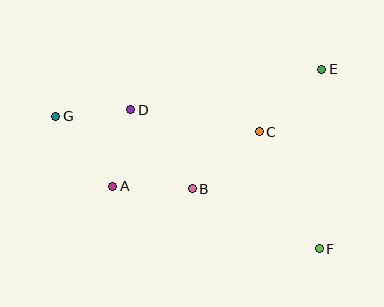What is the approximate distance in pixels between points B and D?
The distance between B and D is approximately 100 pixels.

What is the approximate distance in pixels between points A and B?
The distance between A and B is approximately 80 pixels.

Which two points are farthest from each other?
Points F and G are farthest from each other.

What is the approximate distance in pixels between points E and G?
The distance between E and G is approximately 270 pixels.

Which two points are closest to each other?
Points D and G are closest to each other.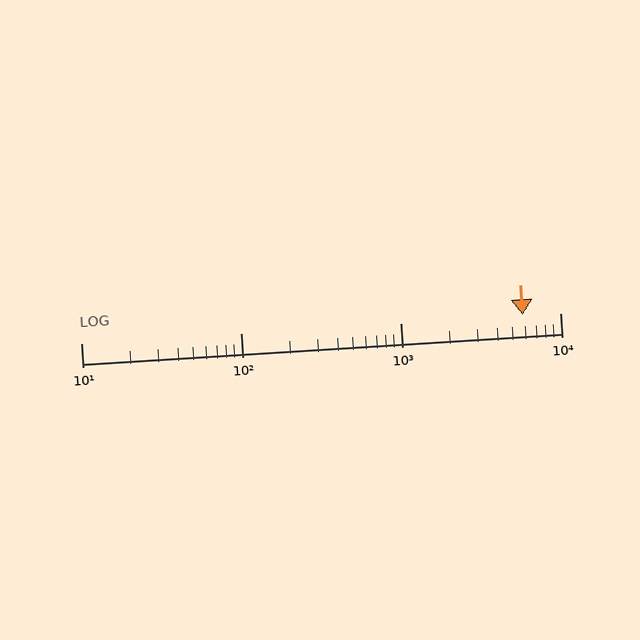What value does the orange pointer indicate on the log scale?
The pointer indicates approximately 5800.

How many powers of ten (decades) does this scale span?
The scale spans 3 decades, from 10 to 10000.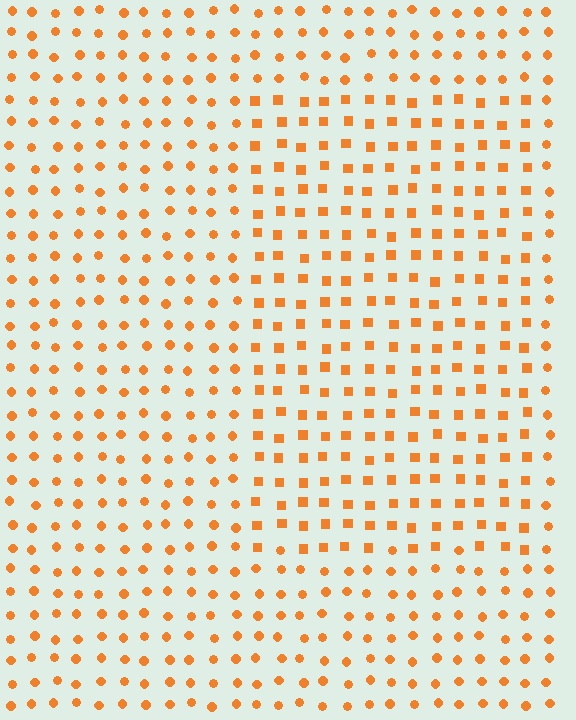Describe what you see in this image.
The image is filled with small orange elements arranged in a uniform grid. A rectangle-shaped region contains squares, while the surrounding area contains circles. The boundary is defined purely by the change in element shape.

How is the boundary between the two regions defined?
The boundary is defined by a change in element shape: squares inside vs. circles outside. All elements share the same color and spacing.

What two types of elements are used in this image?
The image uses squares inside the rectangle region and circles outside it.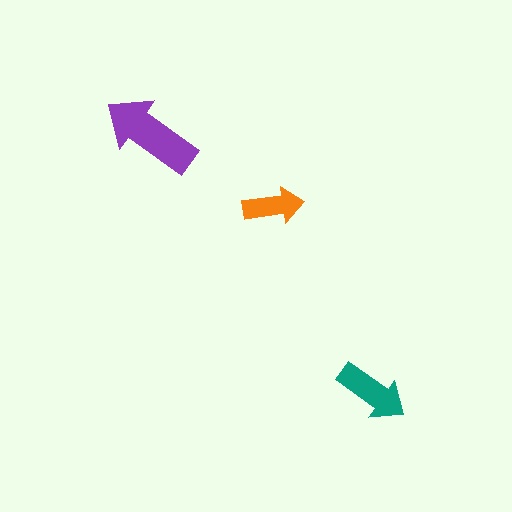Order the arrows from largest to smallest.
the purple one, the teal one, the orange one.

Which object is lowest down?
The teal arrow is bottommost.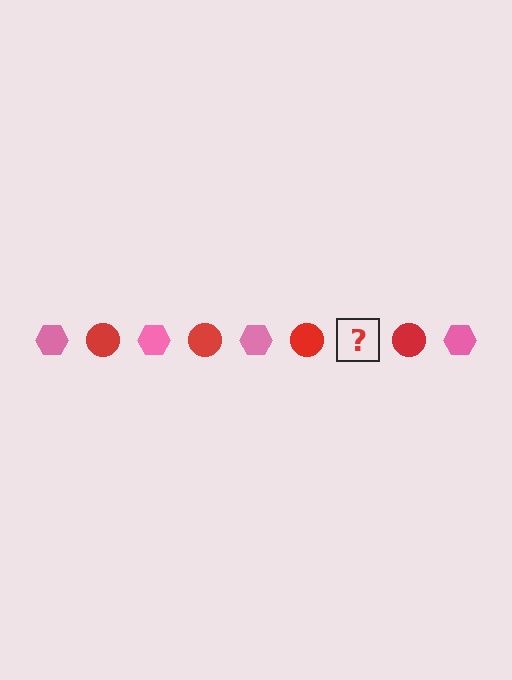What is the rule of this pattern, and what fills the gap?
The rule is that the pattern alternates between pink hexagon and red circle. The gap should be filled with a pink hexagon.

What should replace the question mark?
The question mark should be replaced with a pink hexagon.